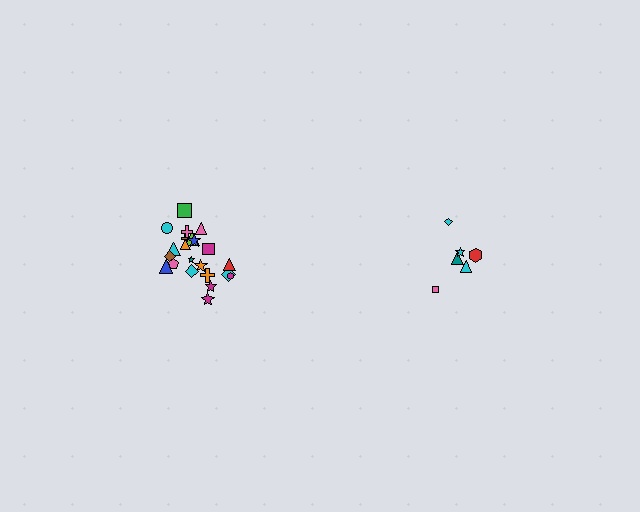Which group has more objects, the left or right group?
The left group.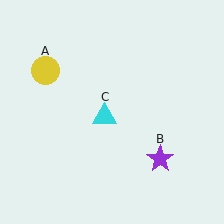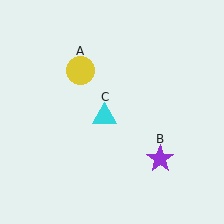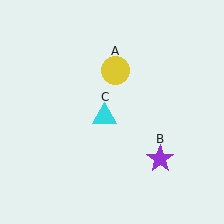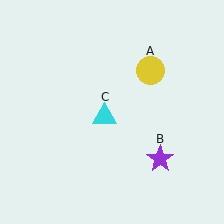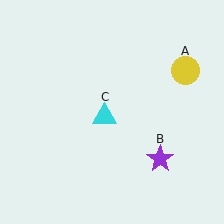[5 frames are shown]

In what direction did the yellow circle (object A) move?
The yellow circle (object A) moved right.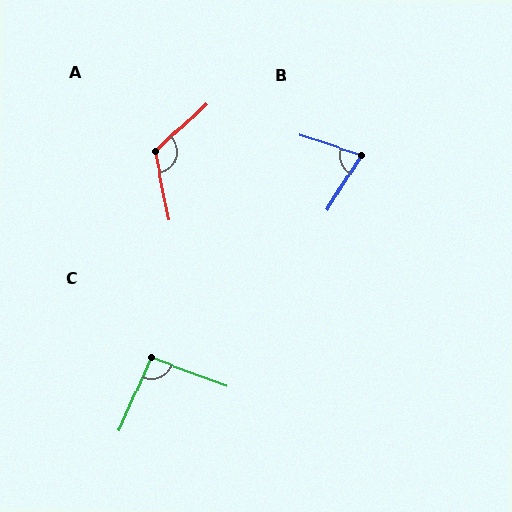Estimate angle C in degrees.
Approximately 93 degrees.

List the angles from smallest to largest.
B (77°), C (93°), A (122°).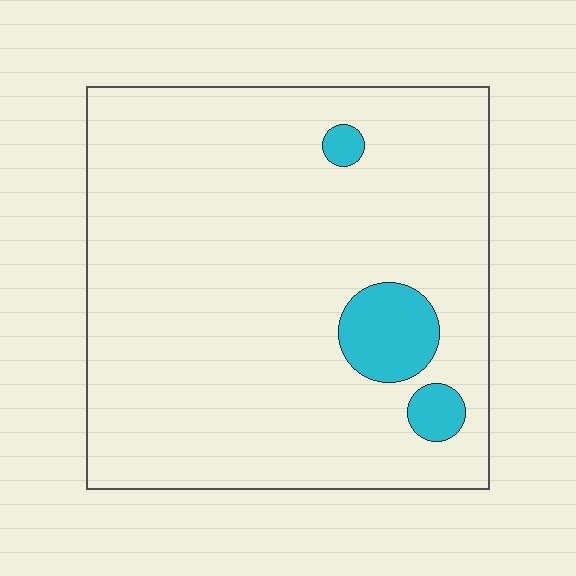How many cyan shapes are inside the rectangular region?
3.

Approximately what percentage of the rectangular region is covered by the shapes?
Approximately 10%.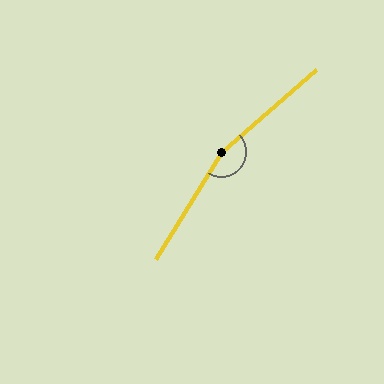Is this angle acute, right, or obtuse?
It is obtuse.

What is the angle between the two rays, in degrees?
Approximately 163 degrees.